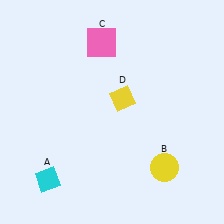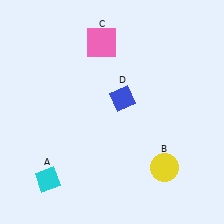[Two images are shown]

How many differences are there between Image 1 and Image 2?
There is 1 difference between the two images.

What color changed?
The diamond (D) changed from yellow in Image 1 to blue in Image 2.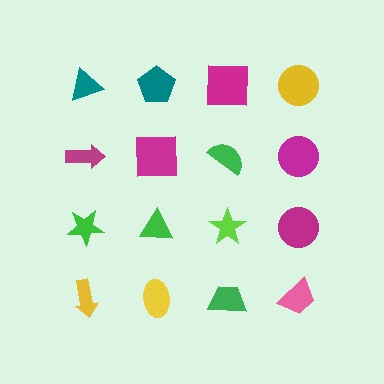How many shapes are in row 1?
4 shapes.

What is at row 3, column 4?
A magenta circle.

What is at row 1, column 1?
A teal triangle.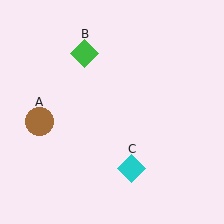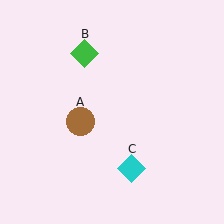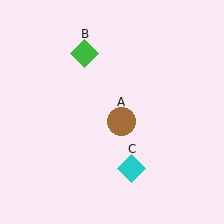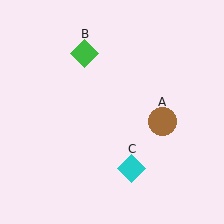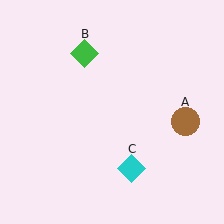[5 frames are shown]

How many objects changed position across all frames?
1 object changed position: brown circle (object A).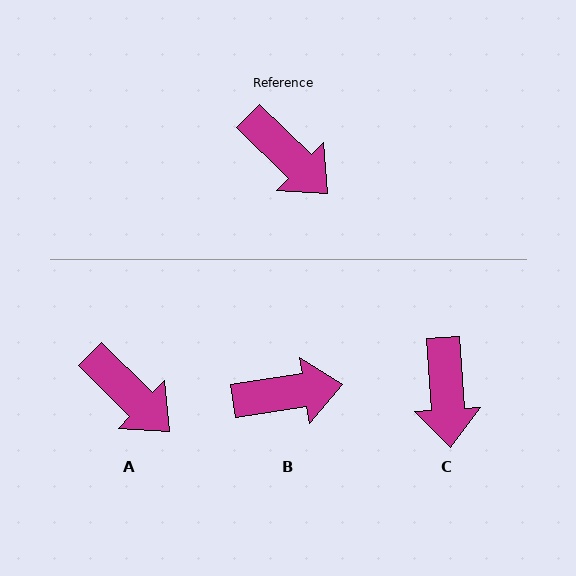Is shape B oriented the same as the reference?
No, it is off by about 53 degrees.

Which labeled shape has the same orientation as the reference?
A.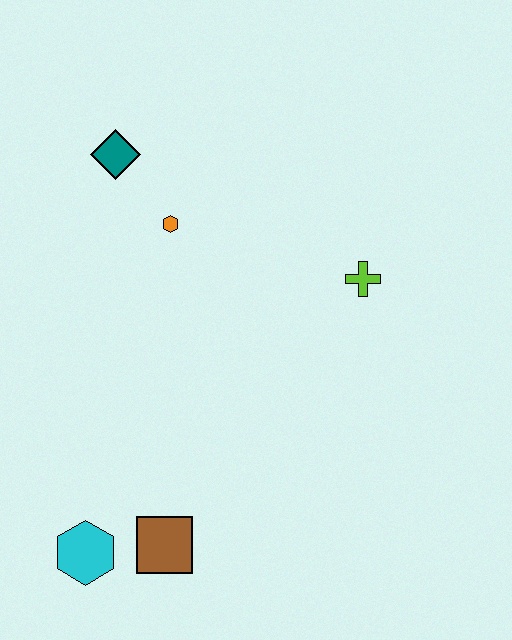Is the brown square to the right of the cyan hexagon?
Yes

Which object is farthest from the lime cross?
The cyan hexagon is farthest from the lime cross.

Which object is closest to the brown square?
The cyan hexagon is closest to the brown square.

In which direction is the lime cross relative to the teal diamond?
The lime cross is to the right of the teal diamond.